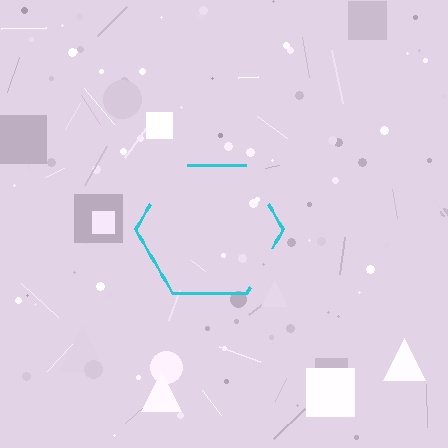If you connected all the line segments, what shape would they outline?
They would outline a hexagon.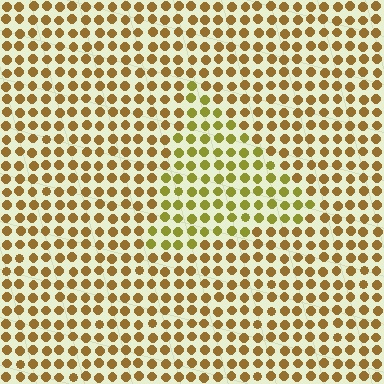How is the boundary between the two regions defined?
The boundary is defined purely by a slight shift in hue (about 28 degrees). Spacing, size, and orientation are identical on both sides.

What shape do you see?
I see a triangle.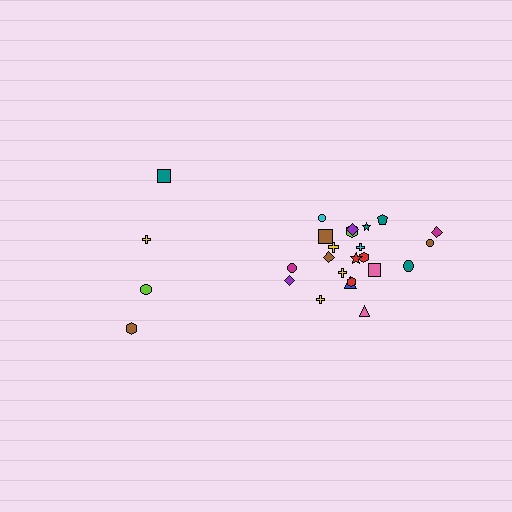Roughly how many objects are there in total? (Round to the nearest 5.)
Roughly 25 objects in total.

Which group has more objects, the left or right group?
The right group.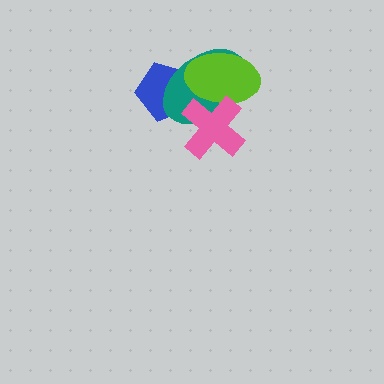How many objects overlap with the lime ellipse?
3 objects overlap with the lime ellipse.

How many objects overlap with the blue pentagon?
2 objects overlap with the blue pentagon.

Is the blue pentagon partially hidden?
Yes, it is partially covered by another shape.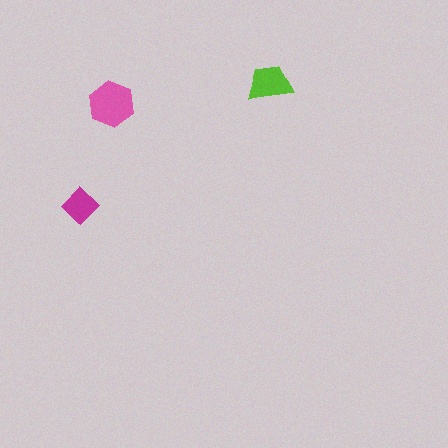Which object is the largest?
The pink hexagon.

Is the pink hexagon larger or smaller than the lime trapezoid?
Larger.